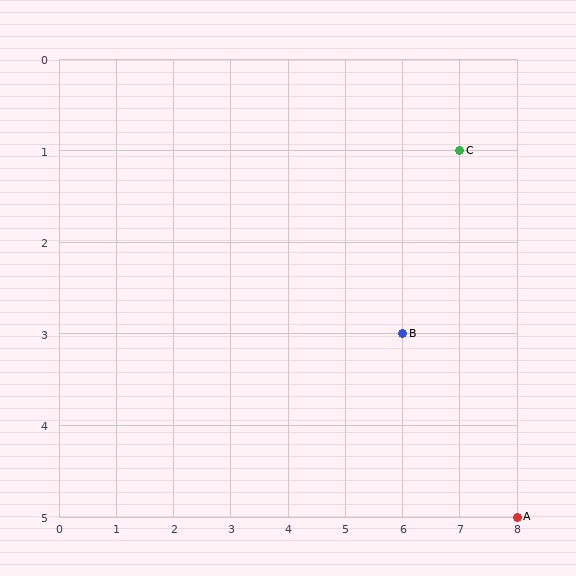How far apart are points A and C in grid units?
Points A and C are 1 column and 4 rows apart (about 4.1 grid units diagonally).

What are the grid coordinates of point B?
Point B is at grid coordinates (6, 3).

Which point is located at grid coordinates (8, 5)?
Point A is at (8, 5).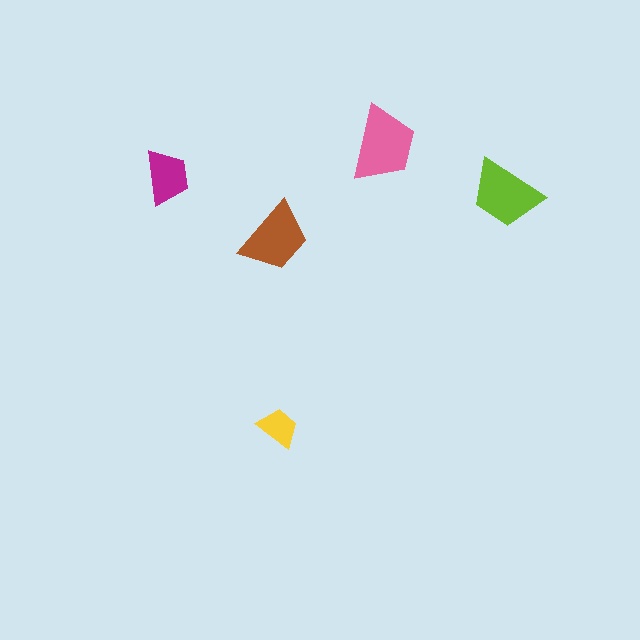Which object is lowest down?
The yellow trapezoid is bottommost.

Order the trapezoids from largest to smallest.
the pink one, the lime one, the brown one, the magenta one, the yellow one.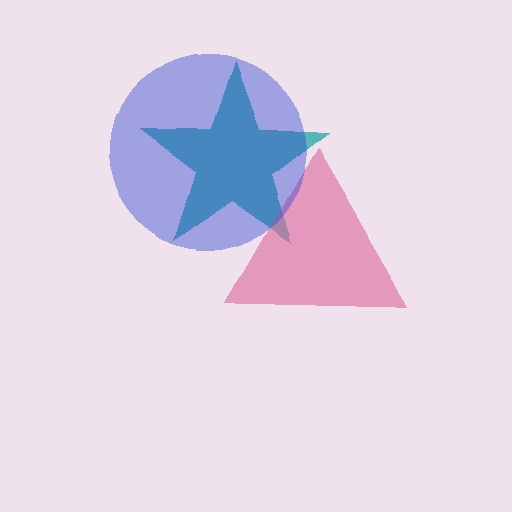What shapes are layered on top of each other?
The layered shapes are: a teal star, a pink triangle, a blue circle.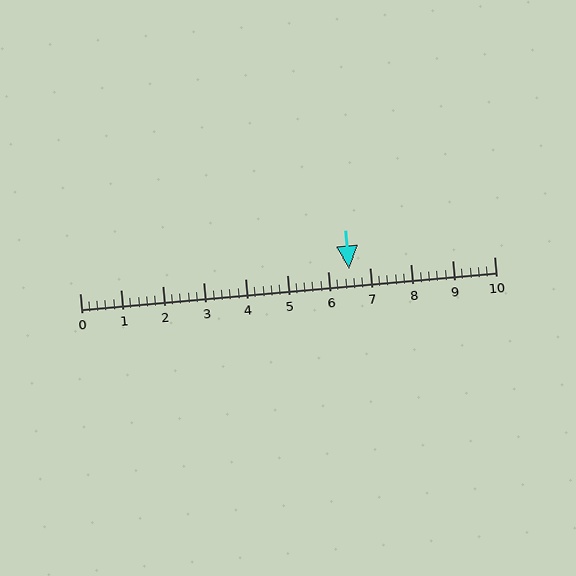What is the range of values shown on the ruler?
The ruler shows values from 0 to 10.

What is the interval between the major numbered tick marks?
The major tick marks are spaced 1 units apart.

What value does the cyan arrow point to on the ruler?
The cyan arrow points to approximately 6.5.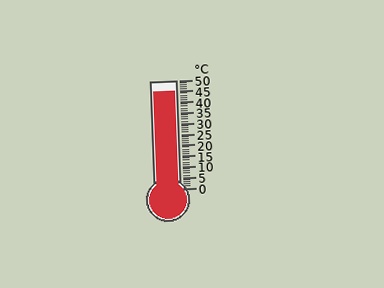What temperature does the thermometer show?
The thermometer shows approximately 45°C.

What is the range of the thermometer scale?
The thermometer scale ranges from 0°C to 50°C.